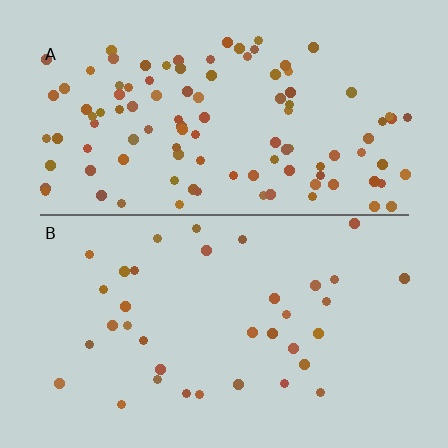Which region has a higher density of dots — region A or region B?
A (the top).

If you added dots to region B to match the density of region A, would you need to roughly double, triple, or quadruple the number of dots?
Approximately triple.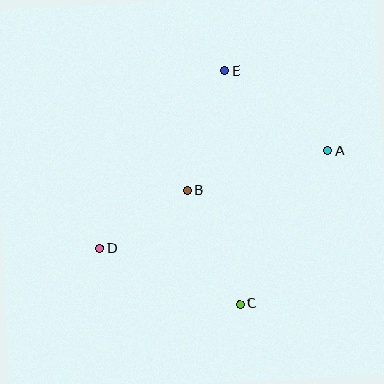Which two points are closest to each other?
Points B and D are closest to each other.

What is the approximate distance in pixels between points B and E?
The distance between B and E is approximately 125 pixels.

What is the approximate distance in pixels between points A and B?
The distance between A and B is approximately 146 pixels.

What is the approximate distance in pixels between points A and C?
The distance between A and C is approximately 177 pixels.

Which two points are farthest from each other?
Points A and D are farthest from each other.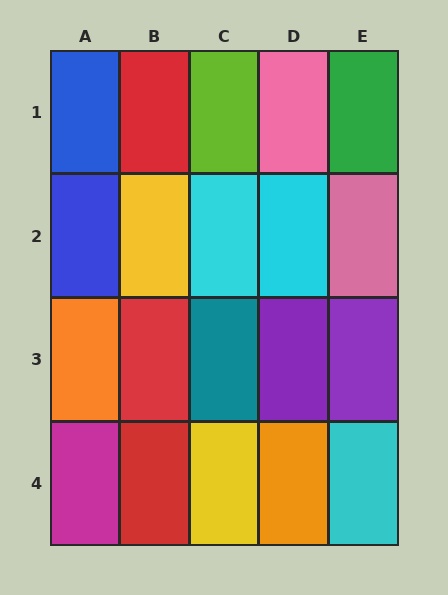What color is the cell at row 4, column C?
Yellow.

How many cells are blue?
2 cells are blue.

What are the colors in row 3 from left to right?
Orange, red, teal, purple, purple.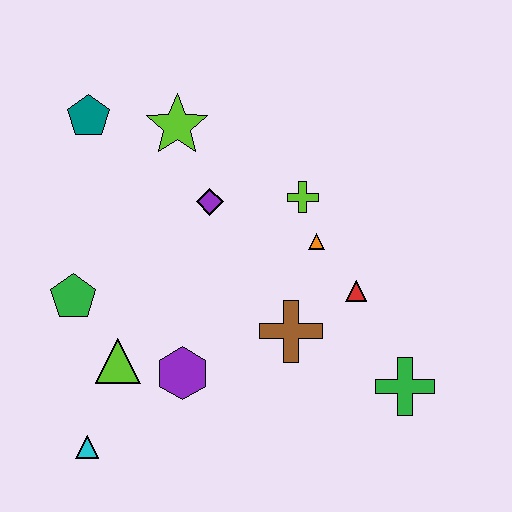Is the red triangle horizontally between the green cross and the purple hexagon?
Yes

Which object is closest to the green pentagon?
The lime triangle is closest to the green pentagon.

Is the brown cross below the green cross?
No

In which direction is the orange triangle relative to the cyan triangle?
The orange triangle is to the right of the cyan triangle.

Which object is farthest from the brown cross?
The teal pentagon is farthest from the brown cross.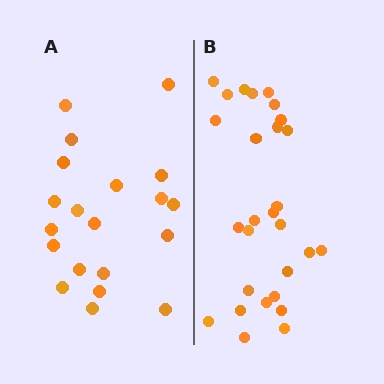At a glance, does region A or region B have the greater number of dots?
Region B (the right region) has more dots.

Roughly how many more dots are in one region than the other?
Region B has roughly 8 or so more dots than region A.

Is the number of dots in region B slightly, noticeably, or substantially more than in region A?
Region B has noticeably more, but not dramatically so. The ratio is roughly 1.4 to 1.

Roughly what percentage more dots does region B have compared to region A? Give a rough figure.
About 40% more.